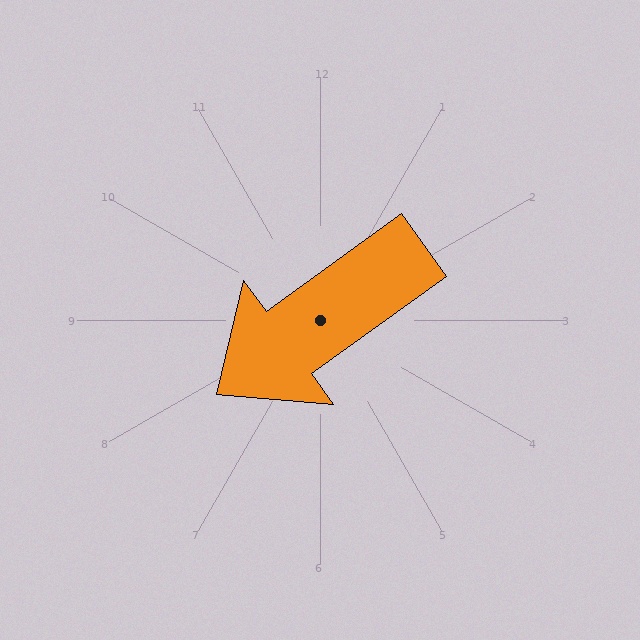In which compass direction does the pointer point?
Southwest.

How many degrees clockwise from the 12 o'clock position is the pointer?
Approximately 234 degrees.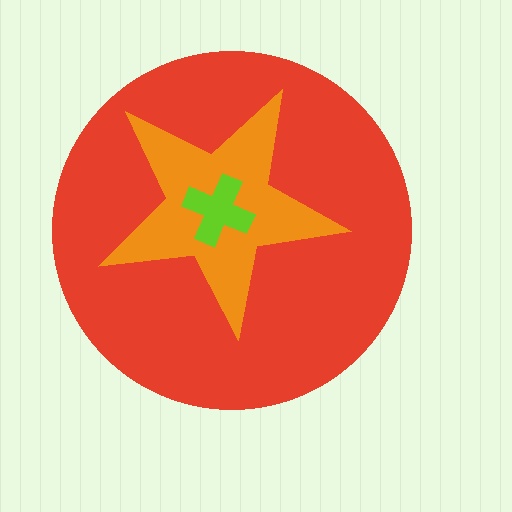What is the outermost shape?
The red circle.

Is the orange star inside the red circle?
Yes.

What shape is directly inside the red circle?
The orange star.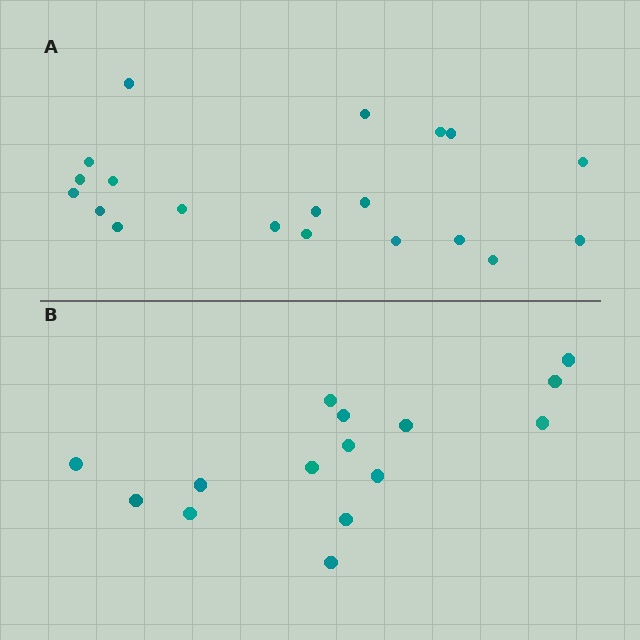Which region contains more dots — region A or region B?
Region A (the top region) has more dots.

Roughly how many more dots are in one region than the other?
Region A has about 5 more dots than region B.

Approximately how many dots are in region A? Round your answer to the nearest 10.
About 20 dots.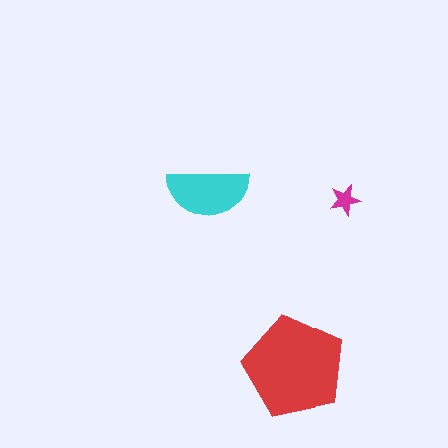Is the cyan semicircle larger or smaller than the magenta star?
Larger.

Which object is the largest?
The red pentagon.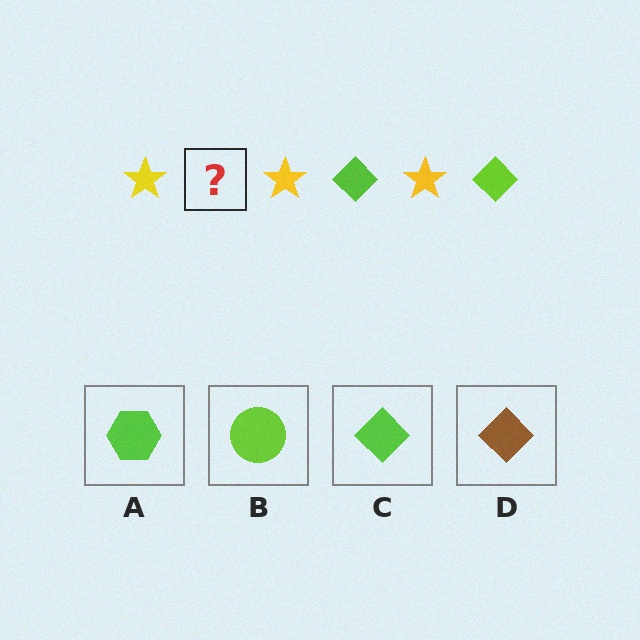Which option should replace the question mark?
Option C.